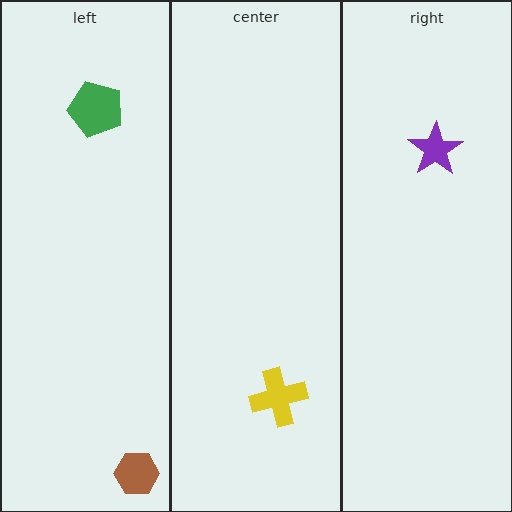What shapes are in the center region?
The yellow cross.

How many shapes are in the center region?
1.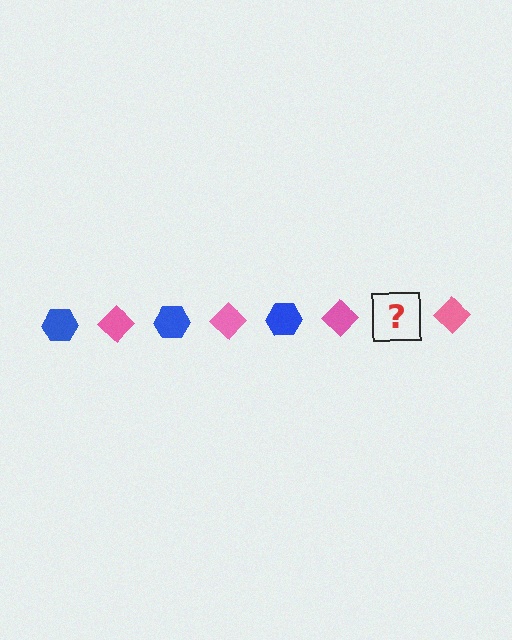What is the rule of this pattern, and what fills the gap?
The rule is that the pattern alternates between blue hexagon and pink diamond. The gap should be filled with a blue hexagon.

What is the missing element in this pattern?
The missing element is a blue hexagon.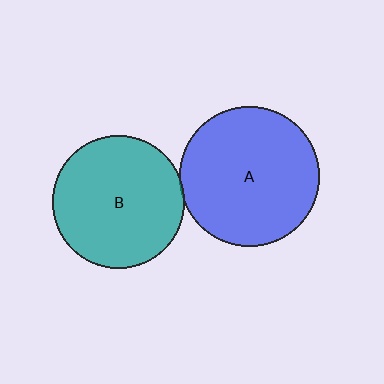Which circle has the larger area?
Circle A (blue).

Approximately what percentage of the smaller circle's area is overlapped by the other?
Approximately 5%.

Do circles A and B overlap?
Yes.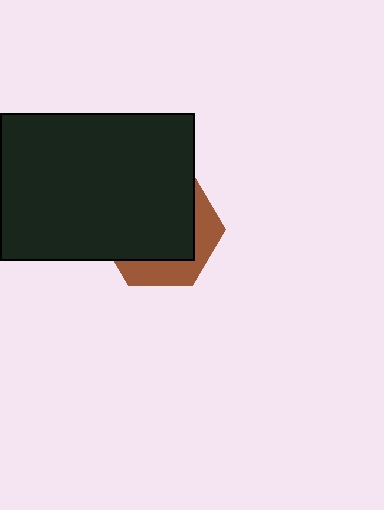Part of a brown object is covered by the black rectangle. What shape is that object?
It is a hexagon.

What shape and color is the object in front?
The object in front is a black rectangle.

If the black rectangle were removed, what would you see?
You would see the complete brown hexagon.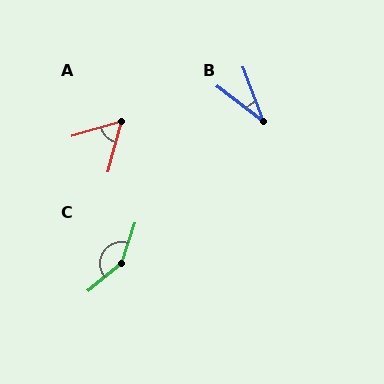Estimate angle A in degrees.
Approximately 59 degrees.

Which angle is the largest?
C, at approximately 148 degrees.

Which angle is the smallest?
B, at approximately 32 degrees.